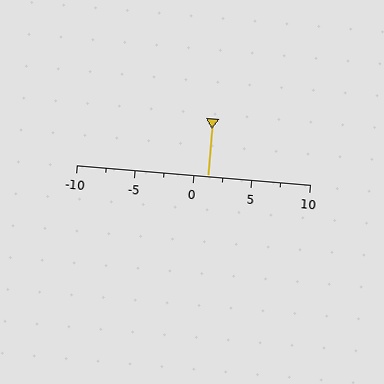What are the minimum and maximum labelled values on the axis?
The axis runs from -10 to 10.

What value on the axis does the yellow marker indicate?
The marker indicates approximately 1.2.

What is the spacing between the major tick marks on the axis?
The major ticks are spaced 5 apart.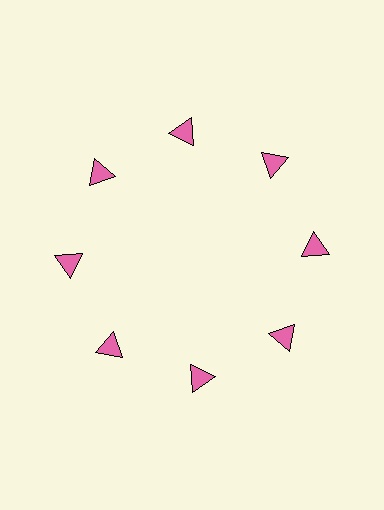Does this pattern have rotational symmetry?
Yes, this pattern has 8-fold rotational symmetry. It looks the same after rotating 45 degrees around the center.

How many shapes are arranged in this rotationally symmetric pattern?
There are 8 shapes, arranged in 8 groups of 1.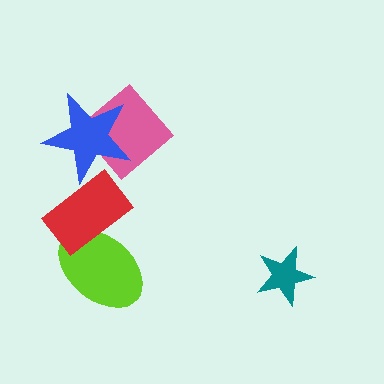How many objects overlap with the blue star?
2 objects overlap with the blue star.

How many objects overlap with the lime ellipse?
1 object overlaps with the lime ellipse.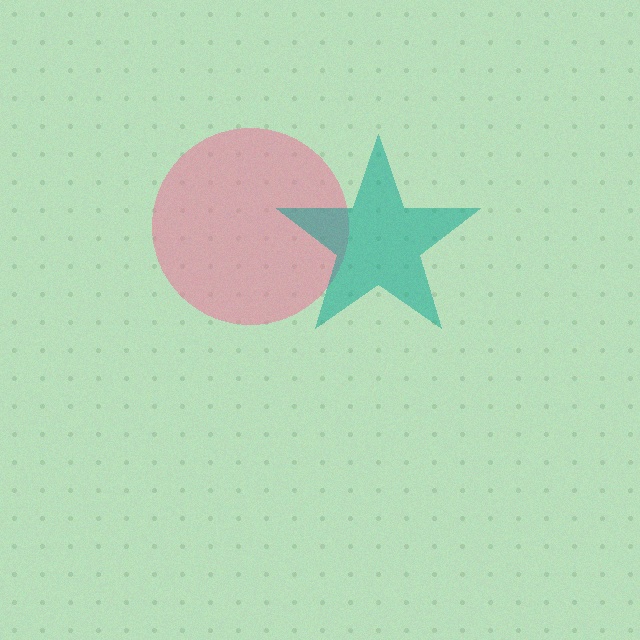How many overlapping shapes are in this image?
There are 2 overlapping shapes in the image.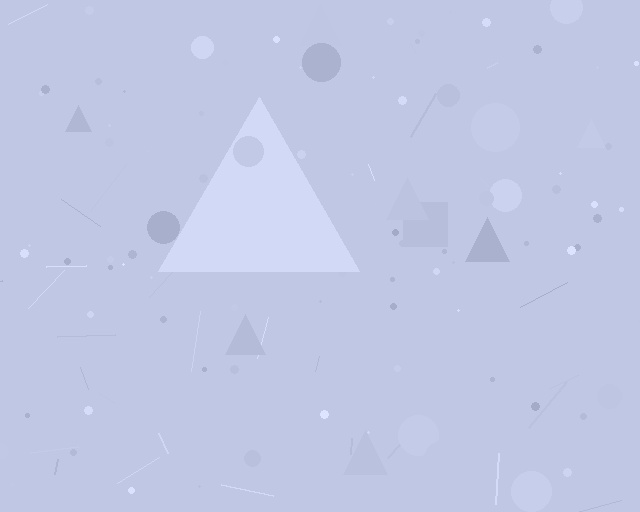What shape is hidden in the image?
A triangle is hidden in the image.